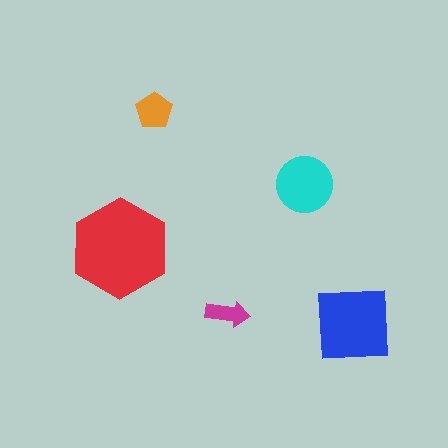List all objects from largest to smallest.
The red hexagon, the blue square, the cyan circle, the orange pentagon, the magenta arrow.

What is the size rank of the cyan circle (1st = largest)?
3rd.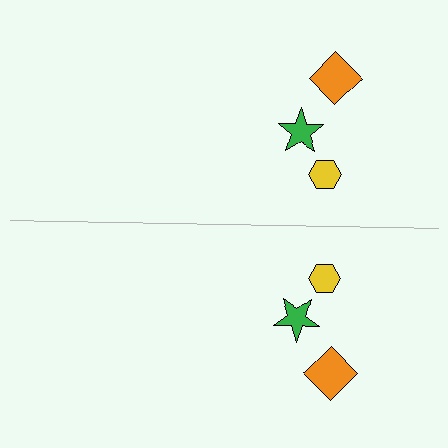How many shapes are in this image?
There are 6 shapes in this image.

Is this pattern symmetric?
Yes, this pattern has bilateral (reflection) symmetry.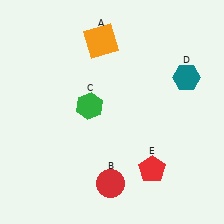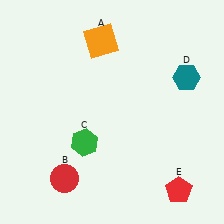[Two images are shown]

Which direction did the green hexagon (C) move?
The green hexagon (C) moved down.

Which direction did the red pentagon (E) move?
The red pentagon (E) moved right.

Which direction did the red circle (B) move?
The red circle (B) moved left.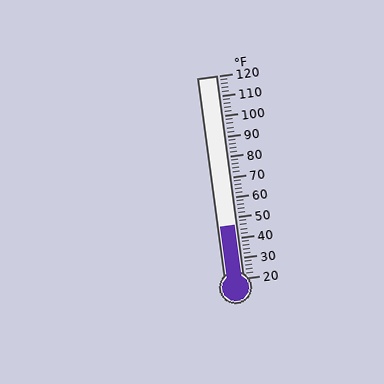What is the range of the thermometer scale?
The thermometer scale ranges from 20°F to 120°F.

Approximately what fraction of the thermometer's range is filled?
The thermometer is filled to approximately 25% of its range.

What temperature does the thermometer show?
The thermometer shows approximately 46°F.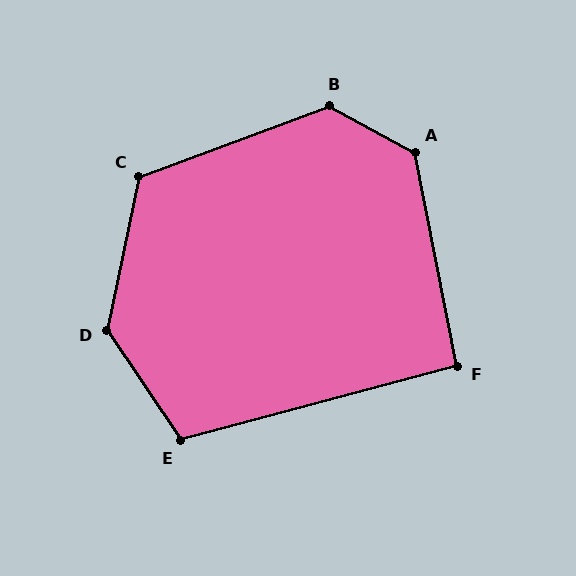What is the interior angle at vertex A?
Approximately 129 degrees (obtuse).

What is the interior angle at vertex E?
Approximately 109 degrees (obtuse).